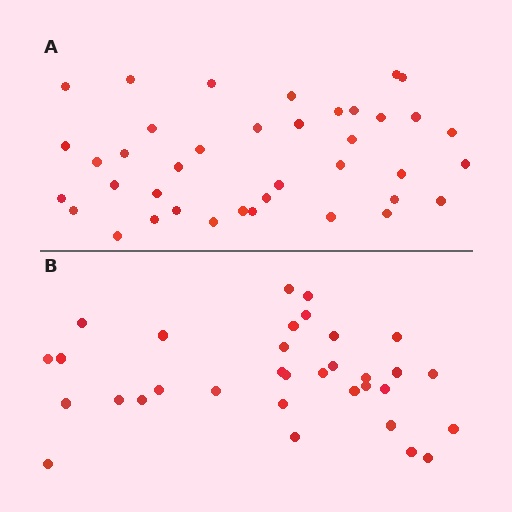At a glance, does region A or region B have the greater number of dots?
Region A (the top region) has more dots.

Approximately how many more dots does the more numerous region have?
Region A has about 6 more dots than region B.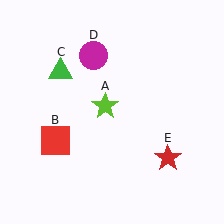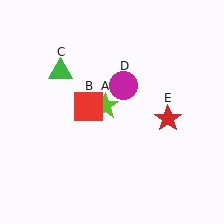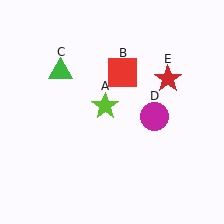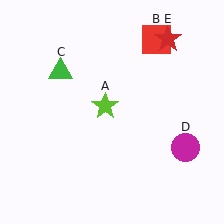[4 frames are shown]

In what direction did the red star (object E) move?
The red star (object E) moved up.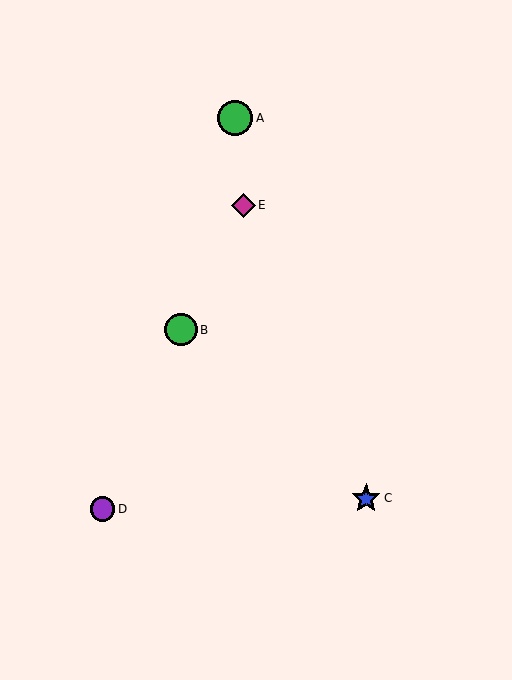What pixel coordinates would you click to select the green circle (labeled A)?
Click at (235, 118) to select the green circle A.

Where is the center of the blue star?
The center of the blue star is at (366, 498).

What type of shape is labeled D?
Shape D is a purple circle.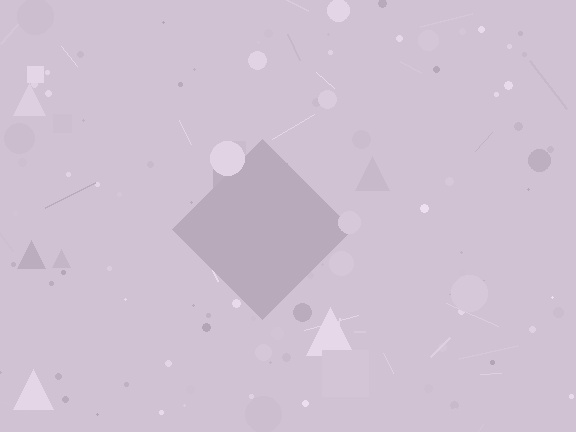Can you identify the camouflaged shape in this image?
The camouflaged shape is a diamond.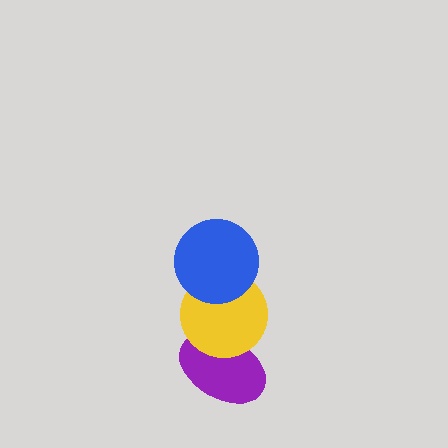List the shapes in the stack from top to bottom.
From top to bottom: the blue circle, the yellow circle, the purple ellipse.